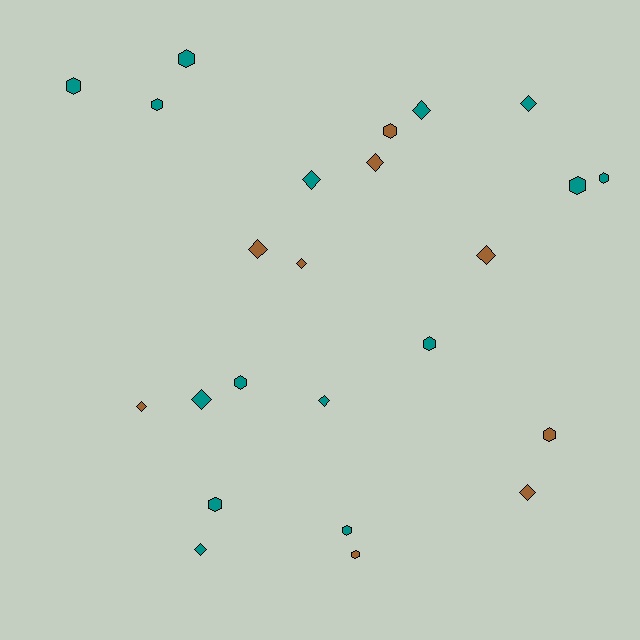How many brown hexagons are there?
There are 3 brown hexagons.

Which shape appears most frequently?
Diamond, with 12 objects.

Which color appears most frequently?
Teal, with 15 objects.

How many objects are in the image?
There are 24 objects.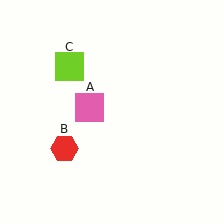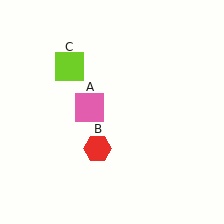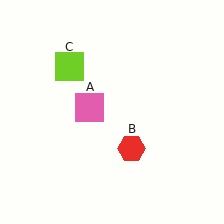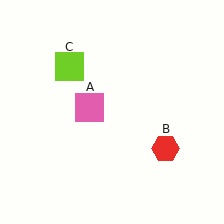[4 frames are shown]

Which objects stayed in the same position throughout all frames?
Pink square (object A) and lime square (object C) remained stationary.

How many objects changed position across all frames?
1 object changed position: red hexagon (object B).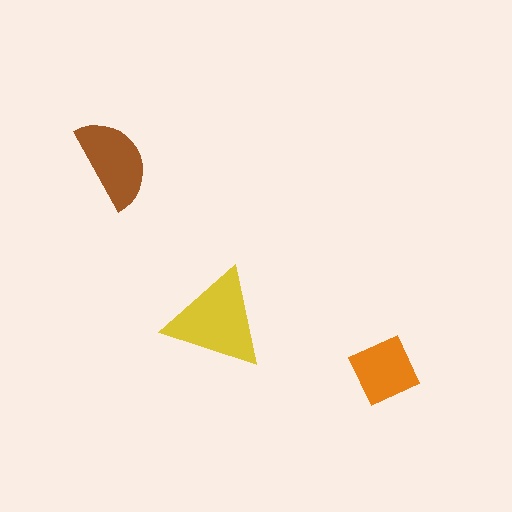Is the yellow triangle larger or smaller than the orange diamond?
Larger.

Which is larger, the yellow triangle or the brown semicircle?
The yellow triangle.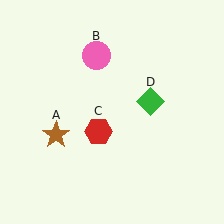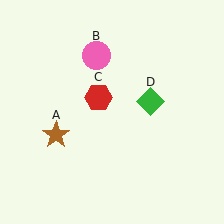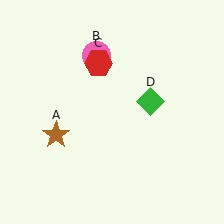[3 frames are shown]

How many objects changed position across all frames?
1 object changed position: red hexagon (object C).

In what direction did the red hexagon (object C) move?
The red hexagon (object C) moved up.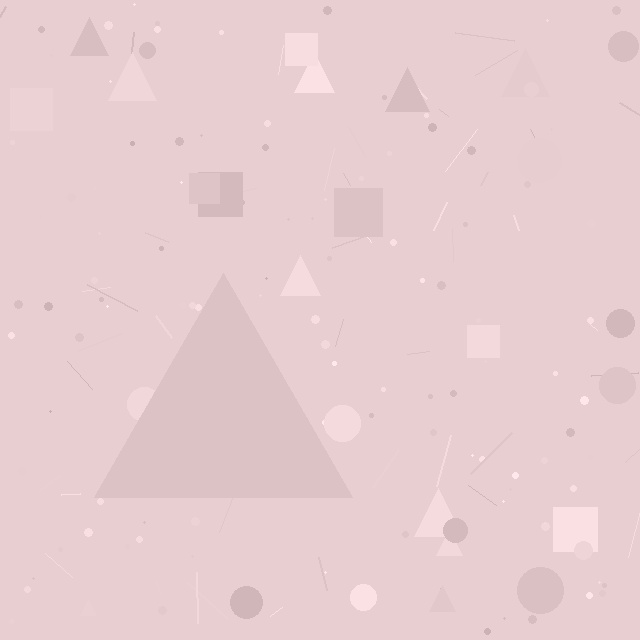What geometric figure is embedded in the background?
A triangle is embedded in the background.